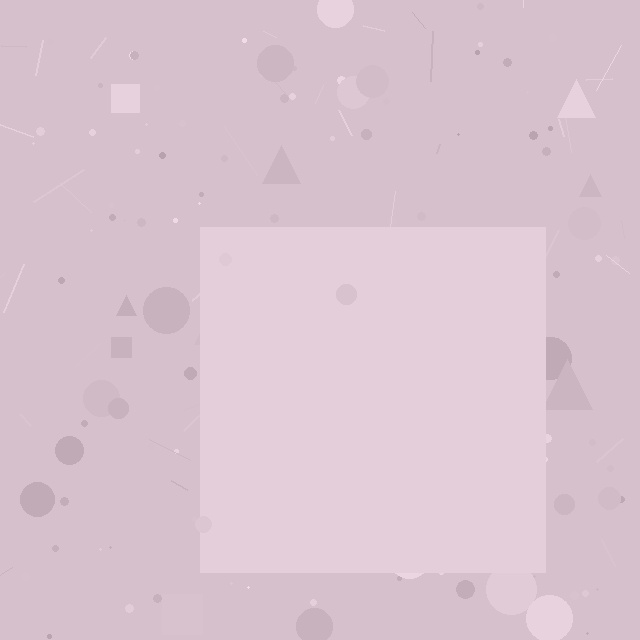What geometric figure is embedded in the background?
A square is embedded in the background.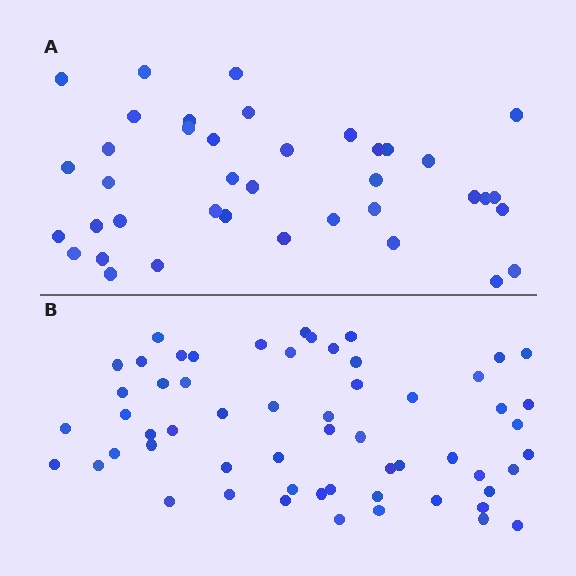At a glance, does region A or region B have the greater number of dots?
Region B (the bottom region) has more dots.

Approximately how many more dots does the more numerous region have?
Region B has approximately 20 more dots than region A.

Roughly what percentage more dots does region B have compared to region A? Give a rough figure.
About 50% more.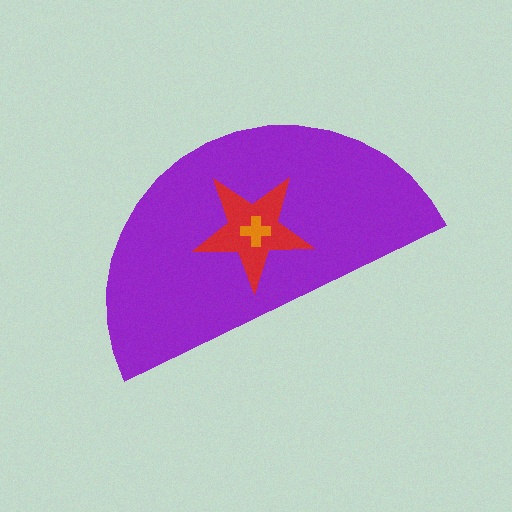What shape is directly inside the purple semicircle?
The red star.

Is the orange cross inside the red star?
Yes.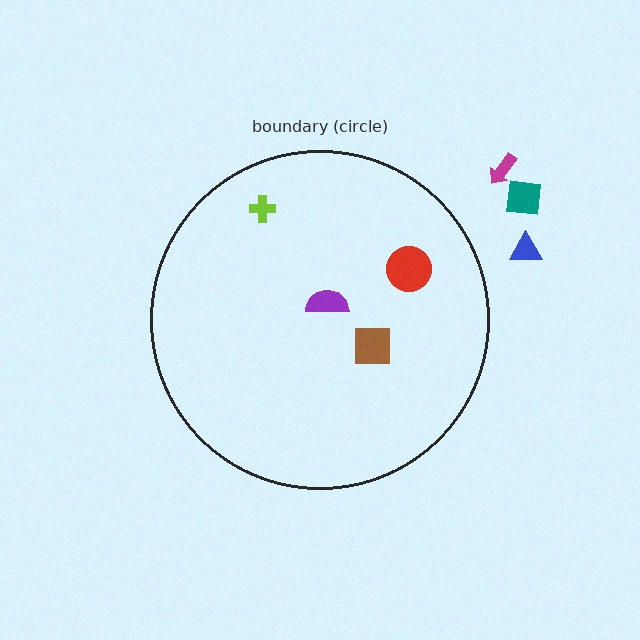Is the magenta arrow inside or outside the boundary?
Outside.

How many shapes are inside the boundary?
4 inside, 3 outside.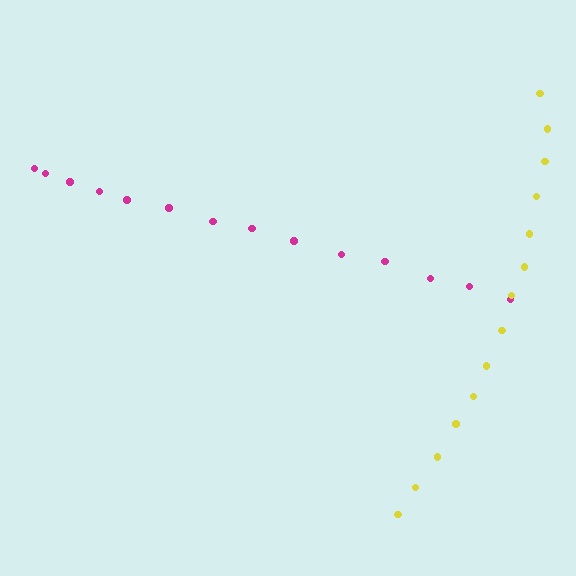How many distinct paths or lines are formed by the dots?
There are 2 distinct paths.